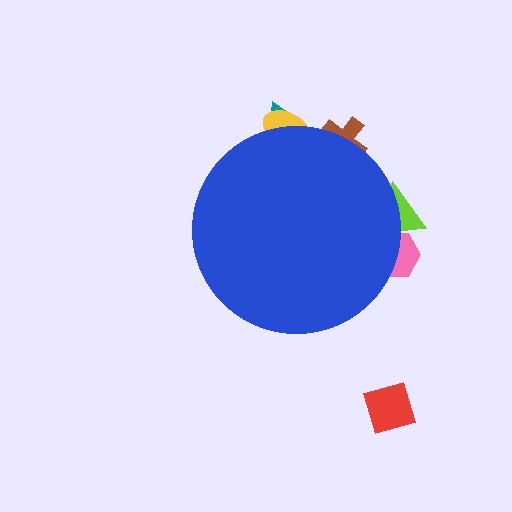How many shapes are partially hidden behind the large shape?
5 shapes are partially hidden.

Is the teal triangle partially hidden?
Yes, the teal triangle is partially hidden behind the blue circle.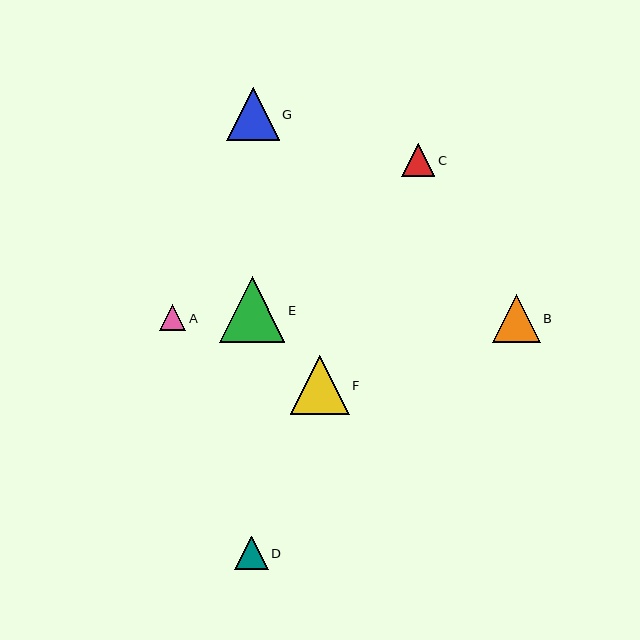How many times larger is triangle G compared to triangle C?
Triangle G is approximately 1.6 times the size of triangle C.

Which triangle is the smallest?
Triangle A is the smallest with a size of approximately 26 pixels.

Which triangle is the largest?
Triangle E is the largest with a size of approximately 65 pixels.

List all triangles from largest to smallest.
From largest to smallest: E, F, G, B, D, C, A.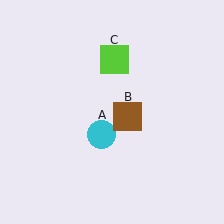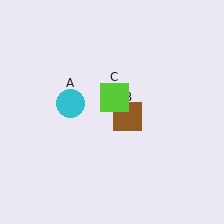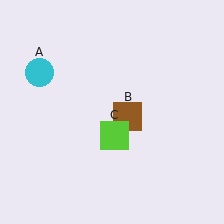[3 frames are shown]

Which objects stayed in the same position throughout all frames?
Brown square (object B) remained stationary.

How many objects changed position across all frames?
2 objects changed position: cyan circle (object A), lime square (object C).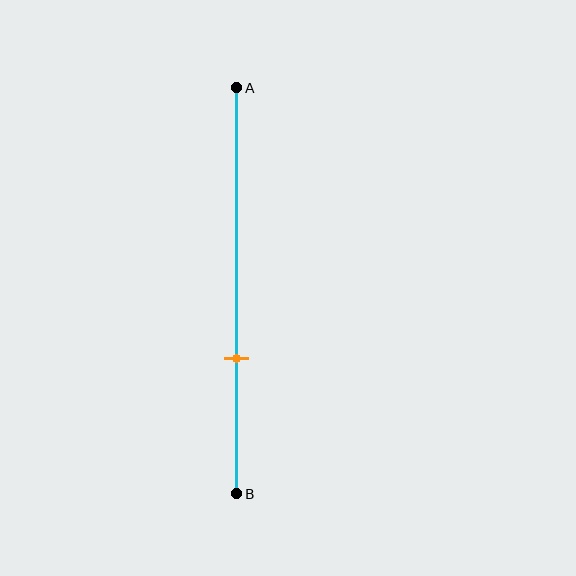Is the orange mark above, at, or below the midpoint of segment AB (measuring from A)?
The orange mark is below the midpoint of segment AB.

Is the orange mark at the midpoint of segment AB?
No, the mark is at about 65% from A, not at the 50% midpoint.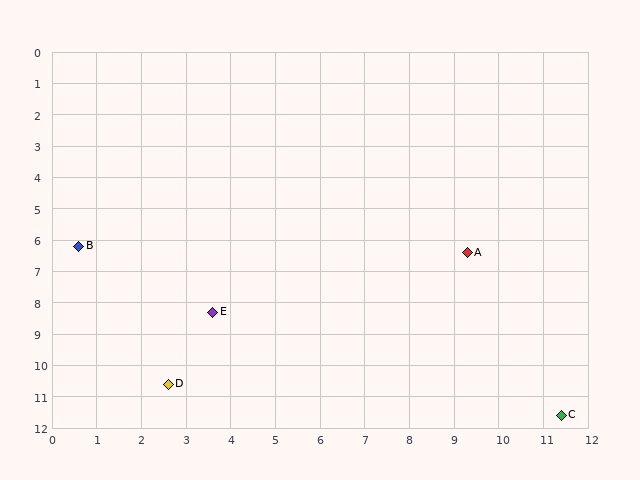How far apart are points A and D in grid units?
Points A and D are about 7.9 grid units apart.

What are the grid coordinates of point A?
Point A is at approximately (9.3, 6.4).